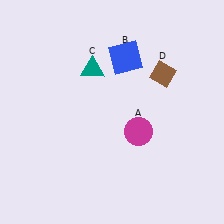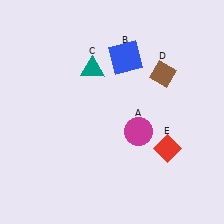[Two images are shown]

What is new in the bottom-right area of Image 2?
A red diamond (E) was added in the bottom-right area of Image 2.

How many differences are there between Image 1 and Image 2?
There is 1 difference between the two images.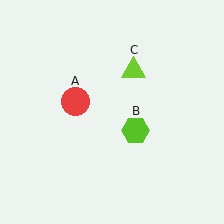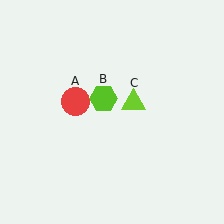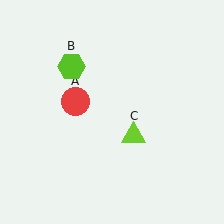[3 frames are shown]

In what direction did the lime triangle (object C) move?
The lime triangle (object C) moved down.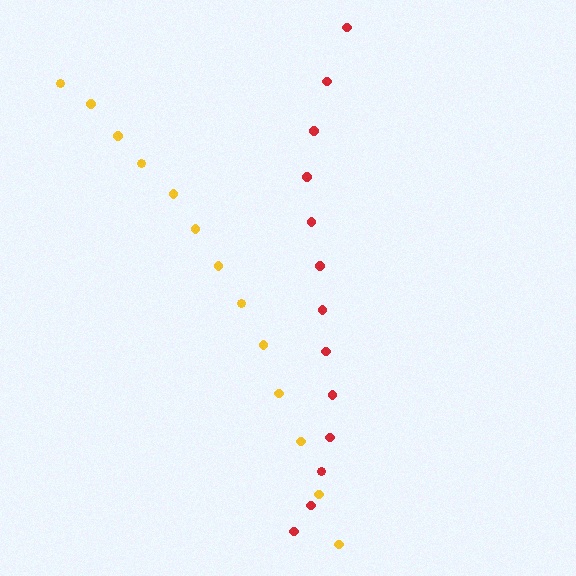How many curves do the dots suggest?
There are 2 distinct paths.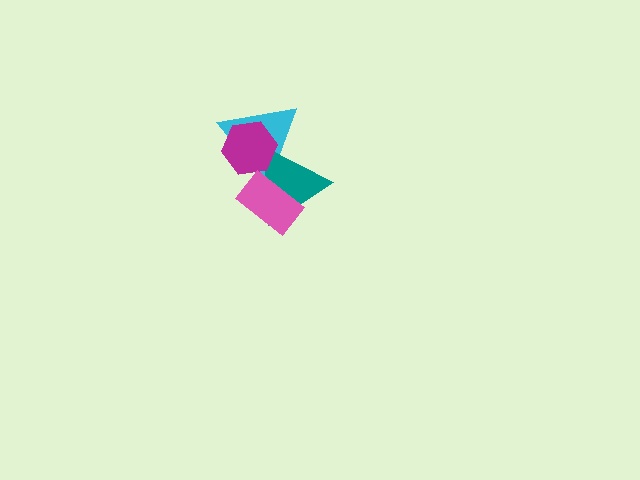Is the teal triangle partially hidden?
Yes, it is partially covered by another shape.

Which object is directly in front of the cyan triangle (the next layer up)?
The teal triangle is directly in front of the cyan triangle.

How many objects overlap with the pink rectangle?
2 objects overlap with the pink rectangle.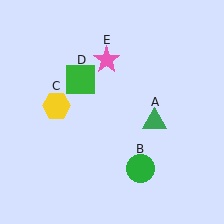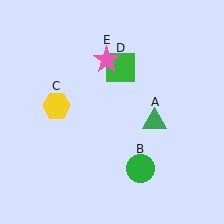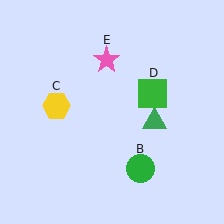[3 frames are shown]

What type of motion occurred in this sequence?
The green square (object D) rotated clockwise around the center of the scene.